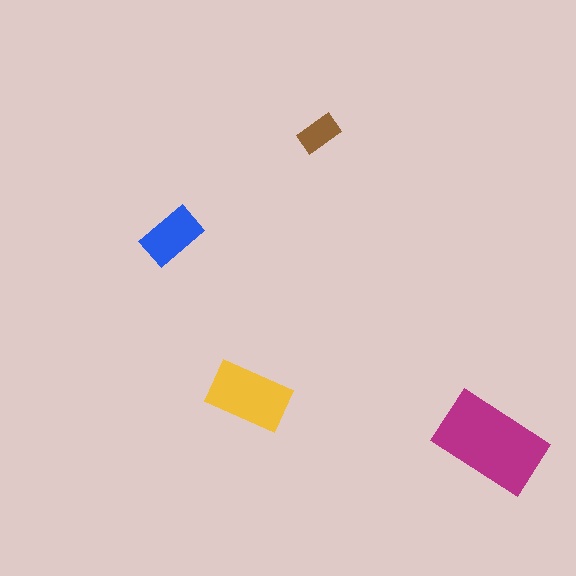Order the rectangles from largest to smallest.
the magenta one, the yellow one, the blue one, the brown one.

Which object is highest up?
The brown rectangle is topmost.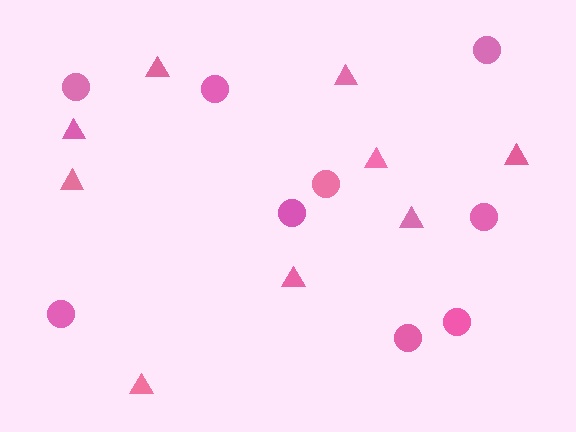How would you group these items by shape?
There are 2 groups: one group of circles (9) and one group of triangles (9).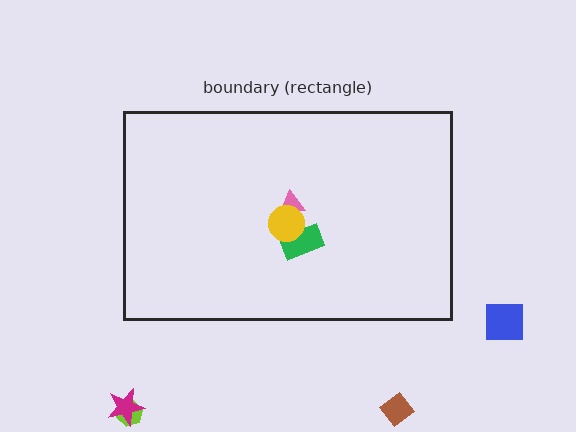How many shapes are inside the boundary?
3 inside, 4 outside.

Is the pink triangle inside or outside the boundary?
Inside.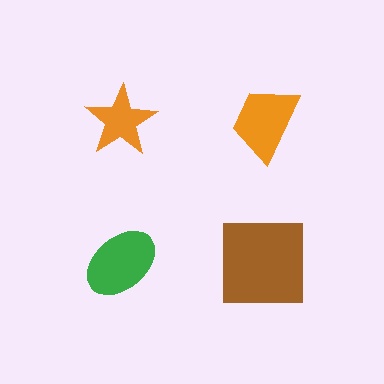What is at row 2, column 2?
A brown square.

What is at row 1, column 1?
An orange star.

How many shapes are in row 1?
2 shapes.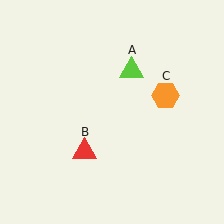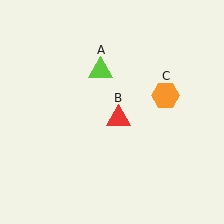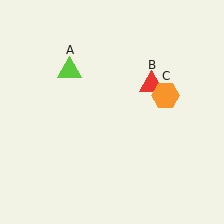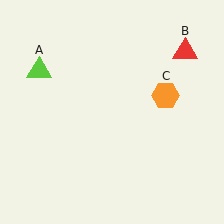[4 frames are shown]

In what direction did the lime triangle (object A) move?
The lime triangle (object A) moved left.